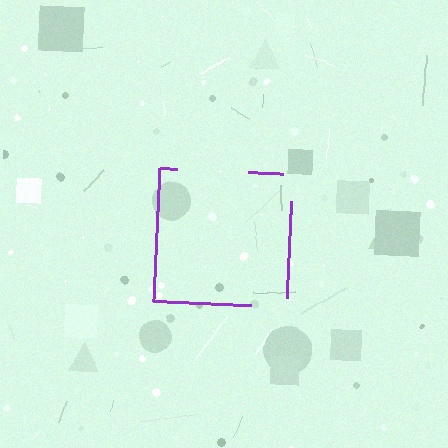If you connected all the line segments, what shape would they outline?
They would outline a square.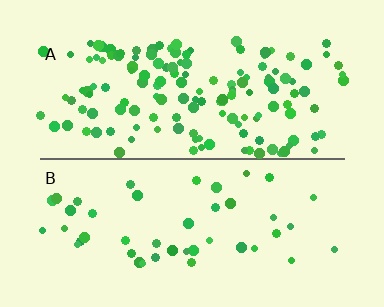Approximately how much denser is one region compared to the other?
Approximately 3.2× — region A over region B.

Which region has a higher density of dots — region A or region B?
A (the top).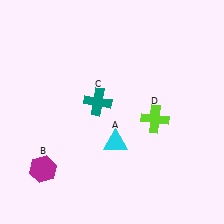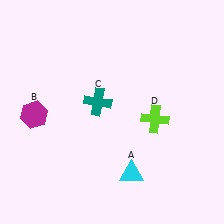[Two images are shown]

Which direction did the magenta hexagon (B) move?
The magenta hexagon (B) moved up.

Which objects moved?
The objects that moved are: the cyan triangle (A), the magenta hexagon (B).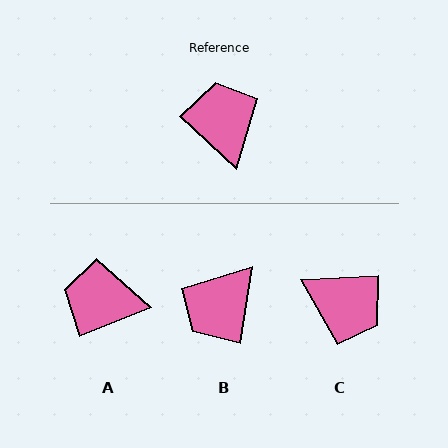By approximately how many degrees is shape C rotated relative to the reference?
Approximately 134 degrees clockwise.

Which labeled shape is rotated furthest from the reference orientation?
C, about 134 degrees away.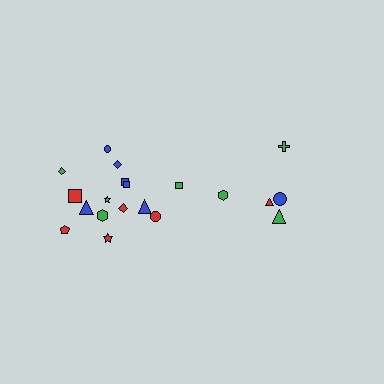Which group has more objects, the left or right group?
The left group.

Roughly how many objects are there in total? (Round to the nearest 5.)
Roughly 20 objects in total.